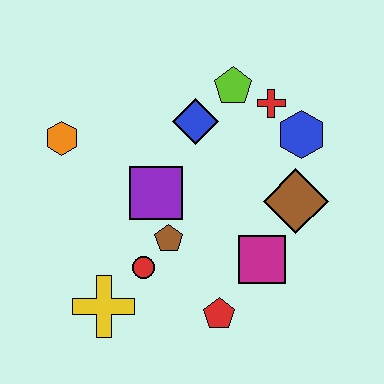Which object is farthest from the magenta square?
The orange hexagon is farthest from the magenta square.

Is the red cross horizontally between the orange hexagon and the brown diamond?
Yes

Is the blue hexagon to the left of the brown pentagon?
No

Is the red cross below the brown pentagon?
No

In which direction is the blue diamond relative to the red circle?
The blue diamond is above the red circle.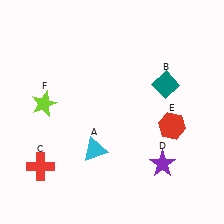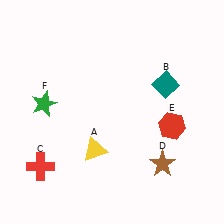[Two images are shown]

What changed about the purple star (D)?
In Image 1, D is purple. In Image 2, it changed to brown.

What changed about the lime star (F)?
In Image 1, F is lime. In Image 2, it changed to green.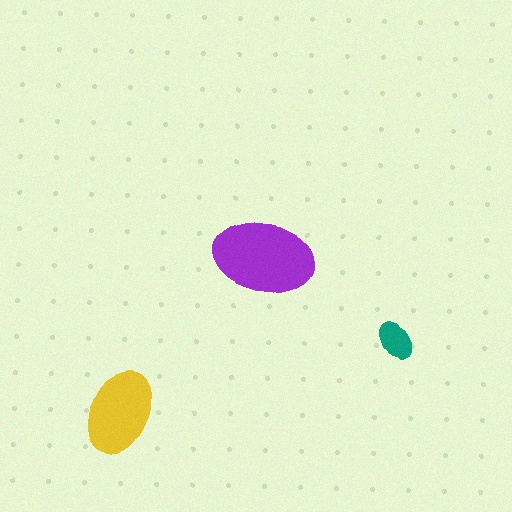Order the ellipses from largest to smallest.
the purple one, the yellow one, the teal one.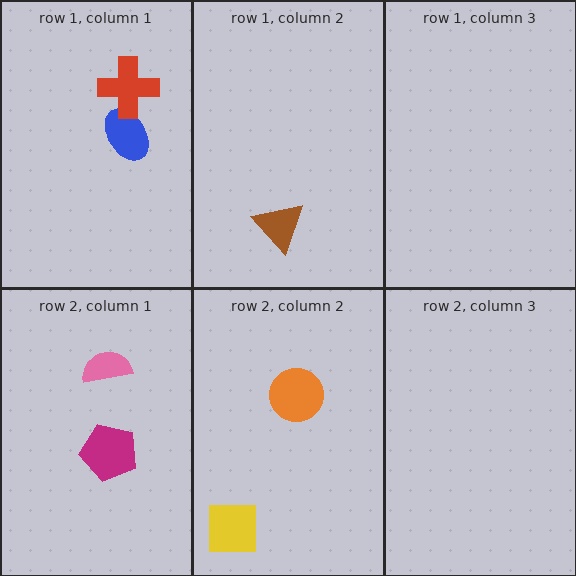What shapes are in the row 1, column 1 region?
The blue ellipse, the red cross.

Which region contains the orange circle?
The row 2, column 2 region.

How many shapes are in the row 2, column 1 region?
2.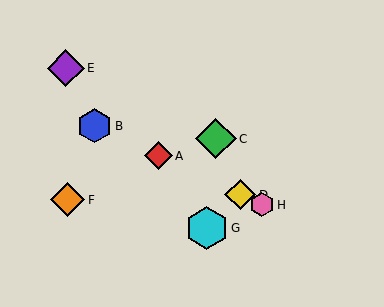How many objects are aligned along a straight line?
4 objects (A, B, D, H) are aligned along a straight line.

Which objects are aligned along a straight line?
Objects A, B, D, H are aligned along a straight line.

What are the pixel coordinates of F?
Object F is at (68, 200).